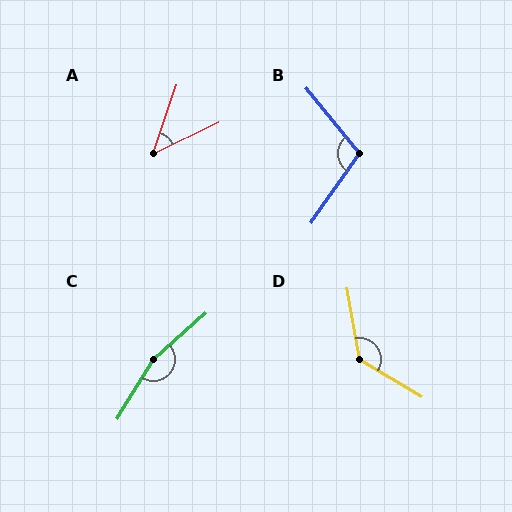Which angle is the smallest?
A, at approximately 45 degrees.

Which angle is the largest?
C, at approximately 163 degrees.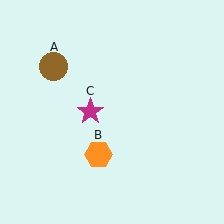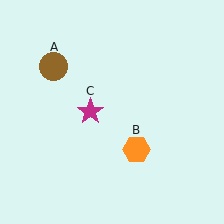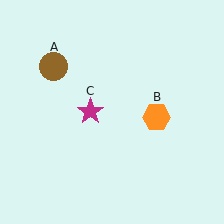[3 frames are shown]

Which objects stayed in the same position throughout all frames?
Brown circle (object A) and magenta star (object C) remained stationary.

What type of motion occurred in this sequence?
The orange hexagon (object B) rotated counterclockwise around the center of the scene.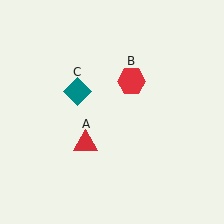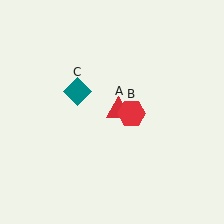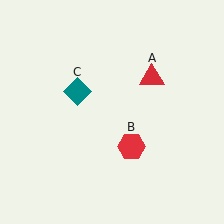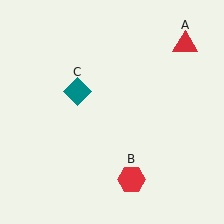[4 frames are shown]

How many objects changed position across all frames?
2 objects changed position: red triangle (object A), red hexagon (object B).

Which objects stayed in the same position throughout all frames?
Teal diamond (object C) remained stationary.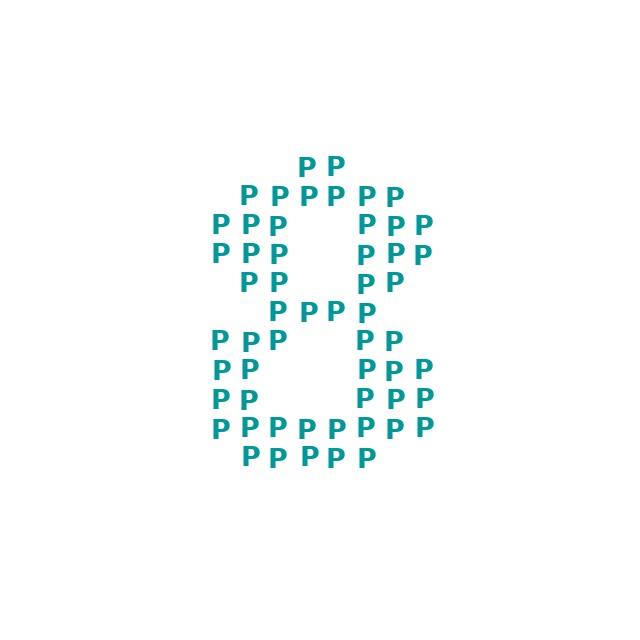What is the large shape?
The large shape is the digit 8.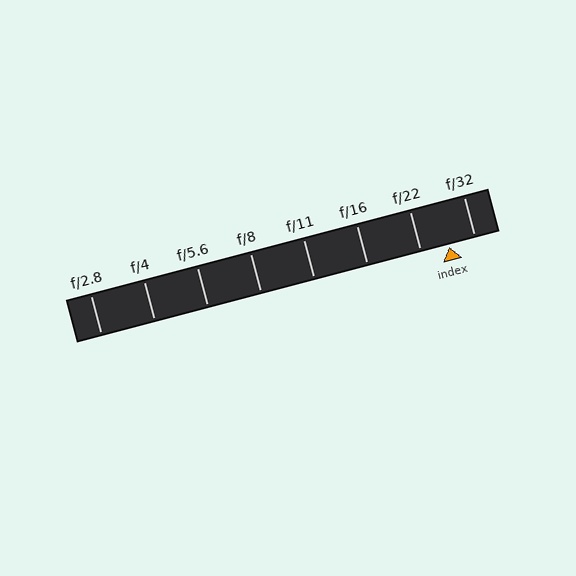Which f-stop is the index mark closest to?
The index mark is closest to f/32.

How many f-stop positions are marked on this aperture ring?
There are 8 f-stop positions marked.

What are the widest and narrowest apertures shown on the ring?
The widest aperture shown is f/2.8 and the narrowest is f/32.